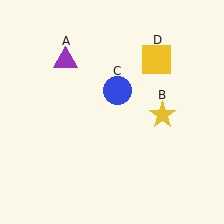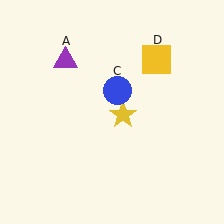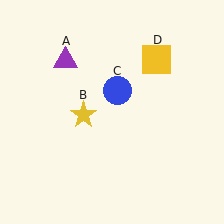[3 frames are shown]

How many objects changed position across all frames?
1 object changed position: yellow star (object B).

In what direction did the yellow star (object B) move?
The yellow star (object B) moved left.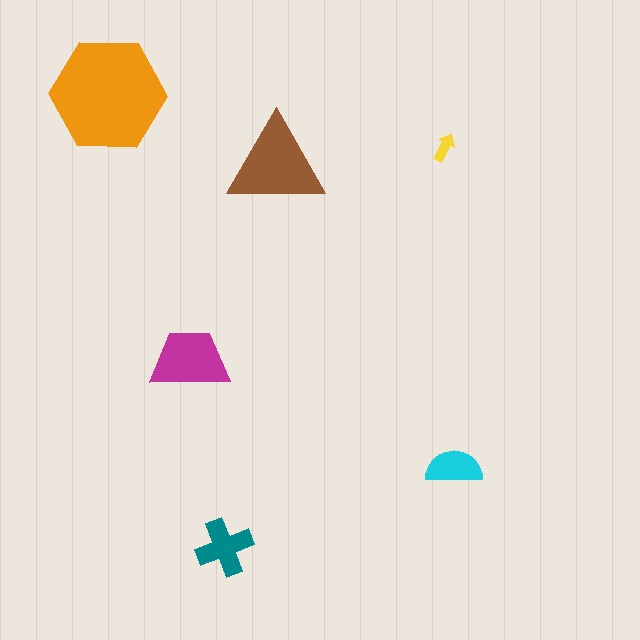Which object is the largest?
The orange hexagon.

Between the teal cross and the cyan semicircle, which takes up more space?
The teal cross.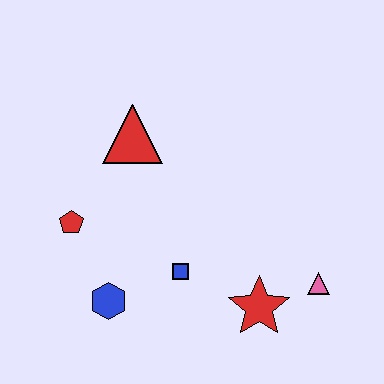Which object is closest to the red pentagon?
The blue hexagon is closest to the red pentagon.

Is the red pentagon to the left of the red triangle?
Yes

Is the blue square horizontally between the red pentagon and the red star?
Yes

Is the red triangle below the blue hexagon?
No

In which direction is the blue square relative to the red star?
The blue square is to the left of the red star.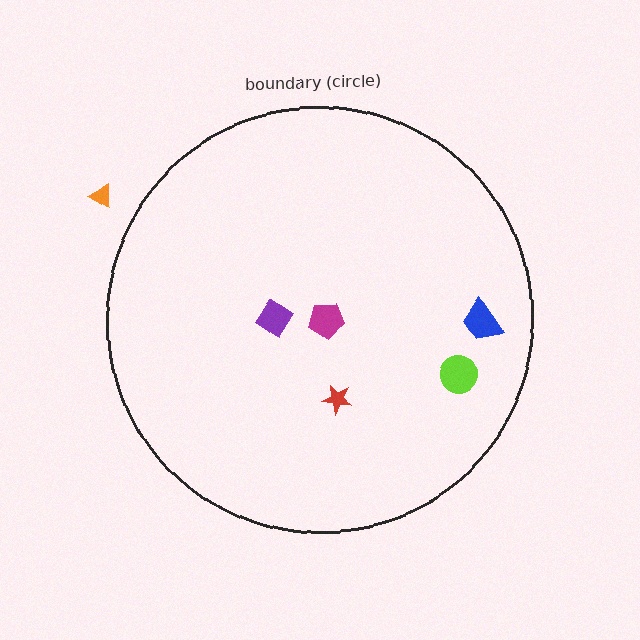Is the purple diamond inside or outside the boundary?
Inside.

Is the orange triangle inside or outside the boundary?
Outside.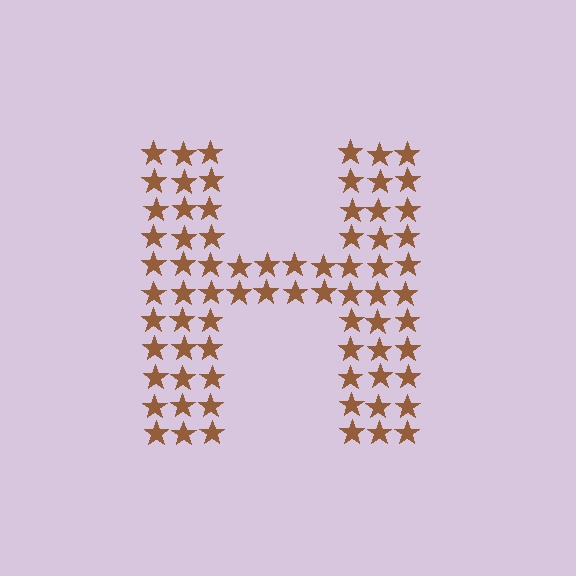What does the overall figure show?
The overall figure shows the letter H.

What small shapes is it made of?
It is made of small stars.